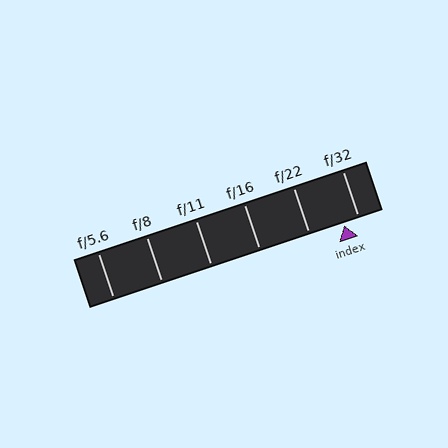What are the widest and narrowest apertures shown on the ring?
The widest aperture shown is f/5.6 and the narrowest is f/32.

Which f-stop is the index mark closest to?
The index mark is closest to f/32.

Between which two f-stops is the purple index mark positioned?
The index mark is between f/22 and f/32.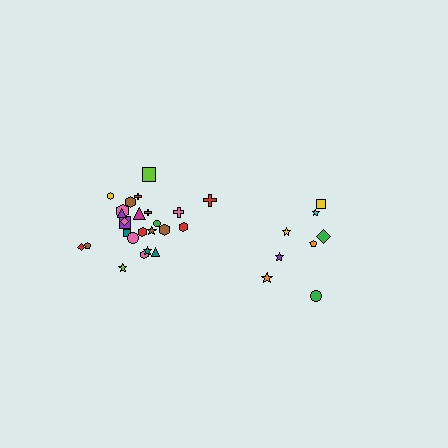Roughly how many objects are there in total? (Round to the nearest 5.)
Roughly 35 objects in total.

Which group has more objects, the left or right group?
The left group.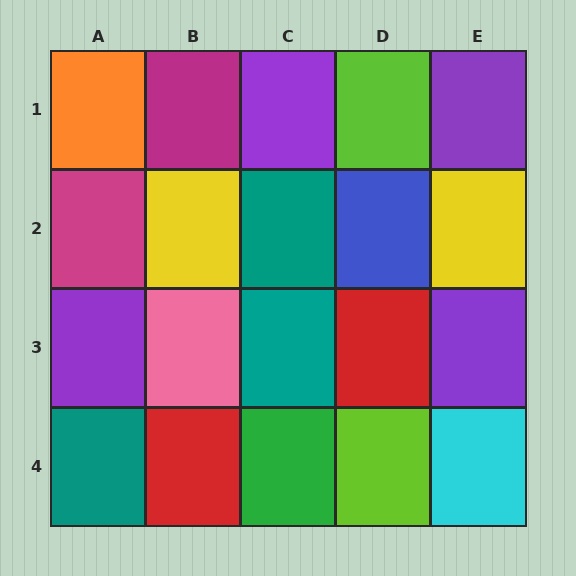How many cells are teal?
3 cells are teal.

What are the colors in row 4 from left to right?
Teal, red, green, lime, cyan.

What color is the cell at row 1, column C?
Purple.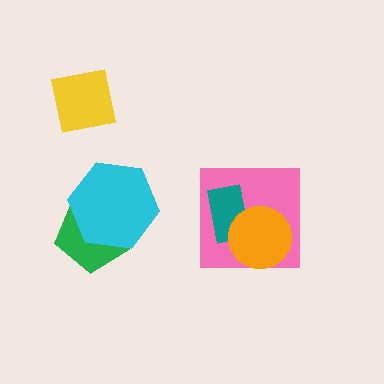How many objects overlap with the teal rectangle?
2 objects overlap with the teal rectangle.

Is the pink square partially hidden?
Yes, it is partially covered by another shape.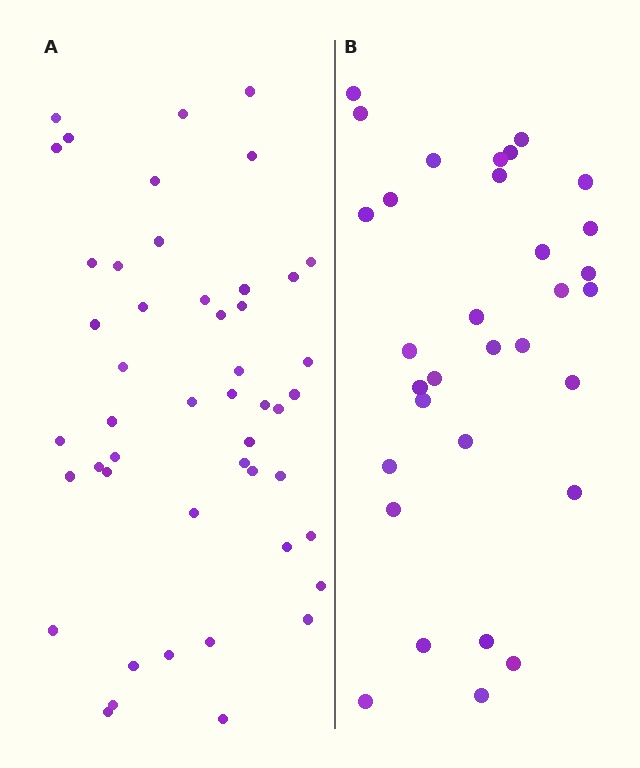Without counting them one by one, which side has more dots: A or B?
Region A (the left region) has more dots.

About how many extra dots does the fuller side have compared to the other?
Region A has approximately 15 more dots than region B.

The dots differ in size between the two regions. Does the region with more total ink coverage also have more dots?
No. Region B has more total ink coverage because its dots are larger, but region A actually contains more individual dots. Total area can be misleading — the number of items is what matters here.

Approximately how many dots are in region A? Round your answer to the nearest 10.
About 50 dots. (The exact count is 48, which rounds to 50.)